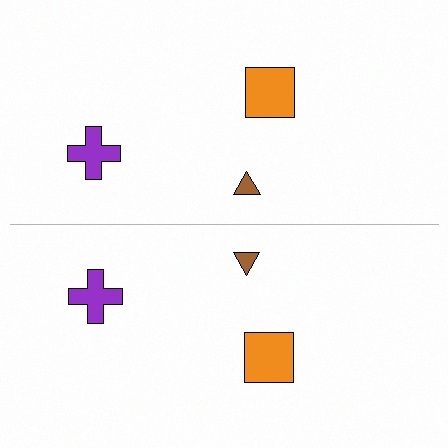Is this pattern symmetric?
Yes, this pattern has bilateral (reflection) symmetry.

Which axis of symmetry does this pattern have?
The pattern has a horizontal axis of symmetry running through the center of the image.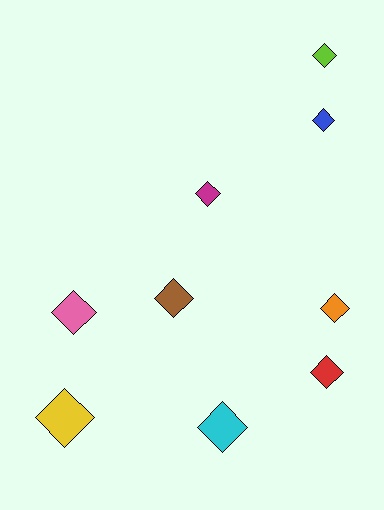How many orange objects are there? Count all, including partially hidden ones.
There is 1 orange object.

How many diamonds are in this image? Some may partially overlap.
There are 9 diamonds.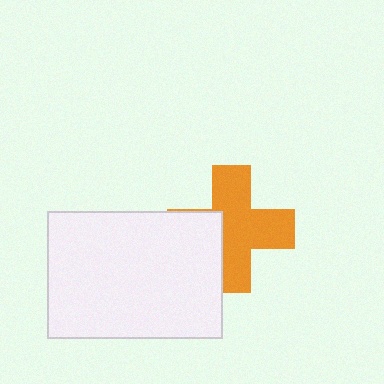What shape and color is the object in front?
The object in front is a white rectangle.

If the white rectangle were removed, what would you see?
You would see the complete orange cross.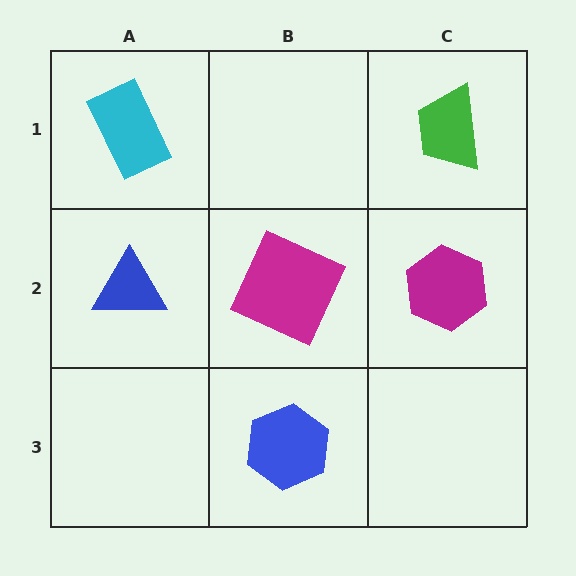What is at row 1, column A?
A cyan rectangle.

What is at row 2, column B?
A magenta square.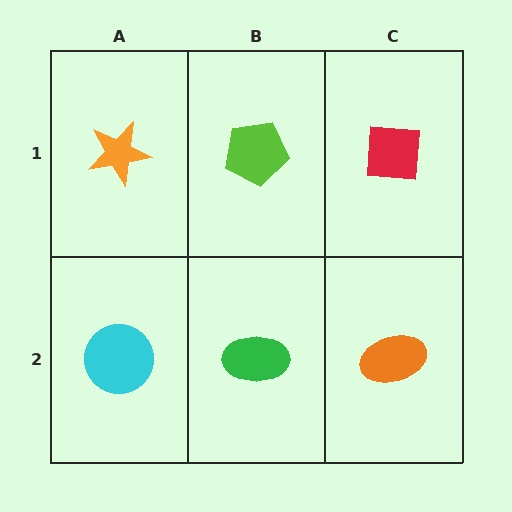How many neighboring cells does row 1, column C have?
2.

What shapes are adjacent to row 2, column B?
A lime pentagon (row 1, column B), a cyan circle (row 2, column A), an orange ellipse (row 2, column C).